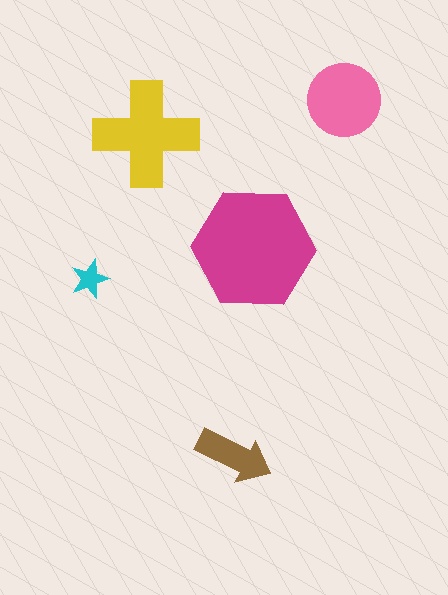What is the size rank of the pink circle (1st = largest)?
3rd.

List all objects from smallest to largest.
The cyan star, the brown arrow, the pink circle, the yellow cross, the magenta hexagon.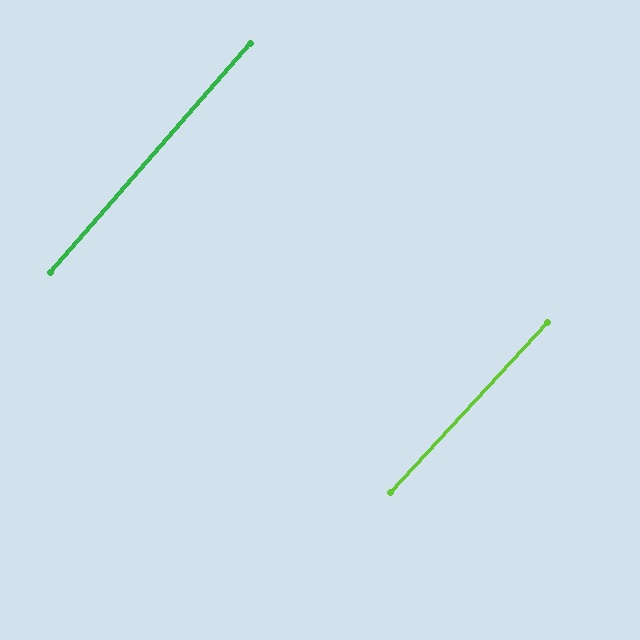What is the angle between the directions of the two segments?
Approximately 2 degrees.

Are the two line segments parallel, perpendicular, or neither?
Parallel — their directions differ by only 1.6°.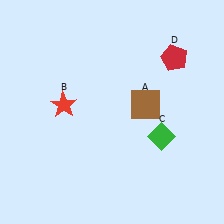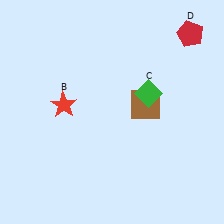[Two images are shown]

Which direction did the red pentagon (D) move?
The red pentagon (D) moved up.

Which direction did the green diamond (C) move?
The green diamond (C) moved up.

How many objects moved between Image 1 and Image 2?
2 objects moved between the two images.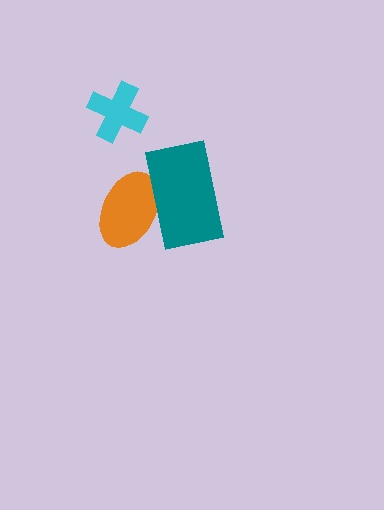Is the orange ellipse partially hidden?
Yes, it is partially covered by another shape.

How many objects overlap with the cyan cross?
0 objects overlap with the cyan cross.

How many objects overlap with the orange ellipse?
1 object overlaps with the orange ellipse.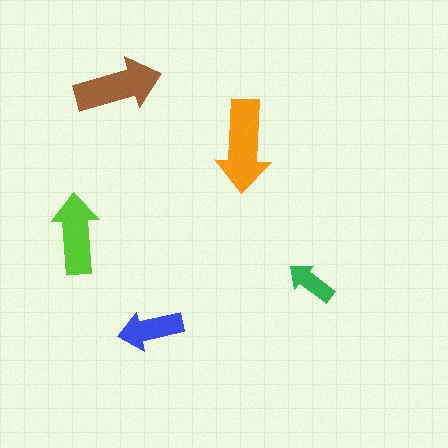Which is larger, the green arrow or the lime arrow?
The lime one.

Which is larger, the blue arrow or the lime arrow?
The lime one.